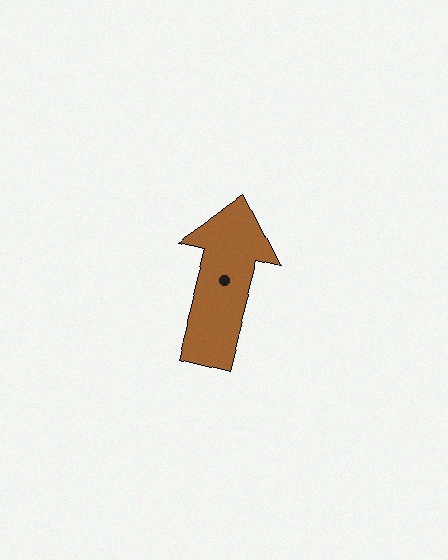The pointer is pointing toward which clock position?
Roughly 12 o'clock.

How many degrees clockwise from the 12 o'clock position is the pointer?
Approximately 15 degrees.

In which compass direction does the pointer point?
North.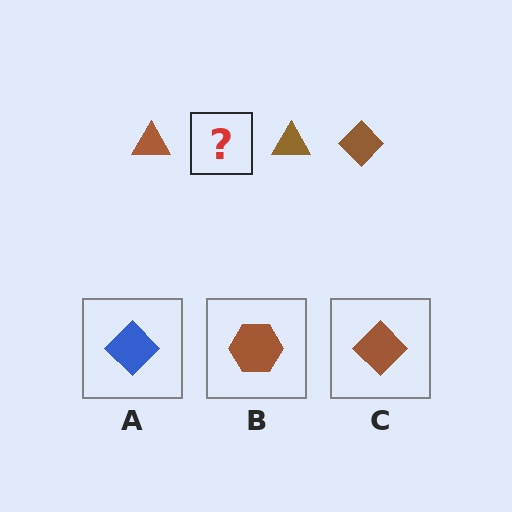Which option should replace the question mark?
Option C.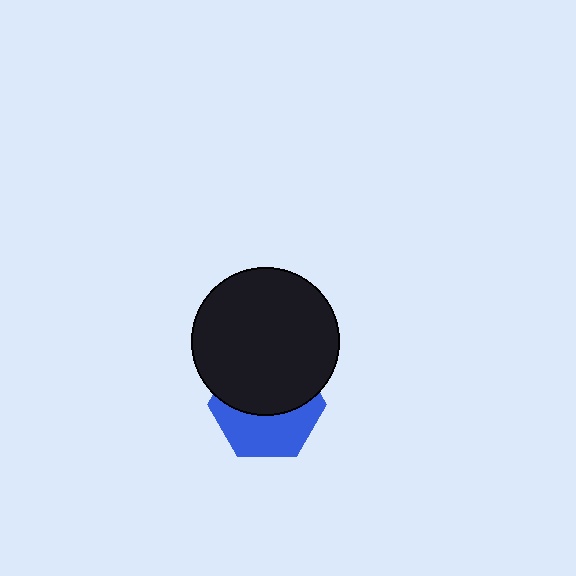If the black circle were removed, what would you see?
You would see the complete blue hexagon.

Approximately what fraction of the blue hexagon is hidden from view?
Roughly 53% of the blue hexagon is hidden behind the black circle.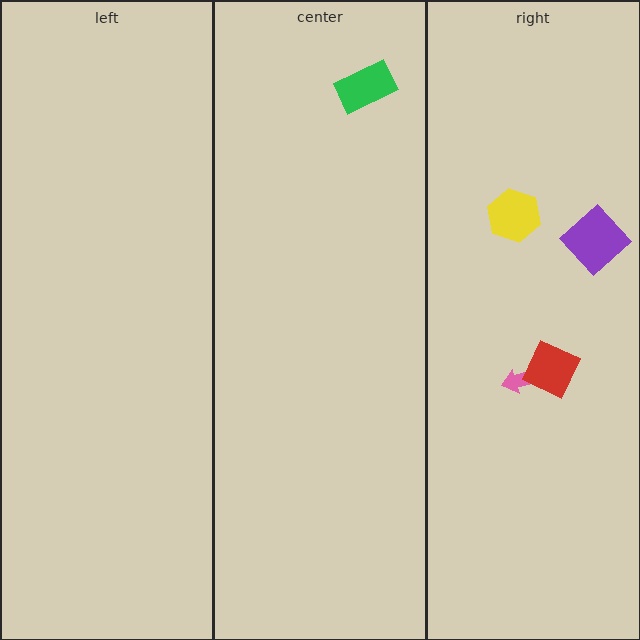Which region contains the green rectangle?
The center region.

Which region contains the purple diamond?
The right region.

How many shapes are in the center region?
1.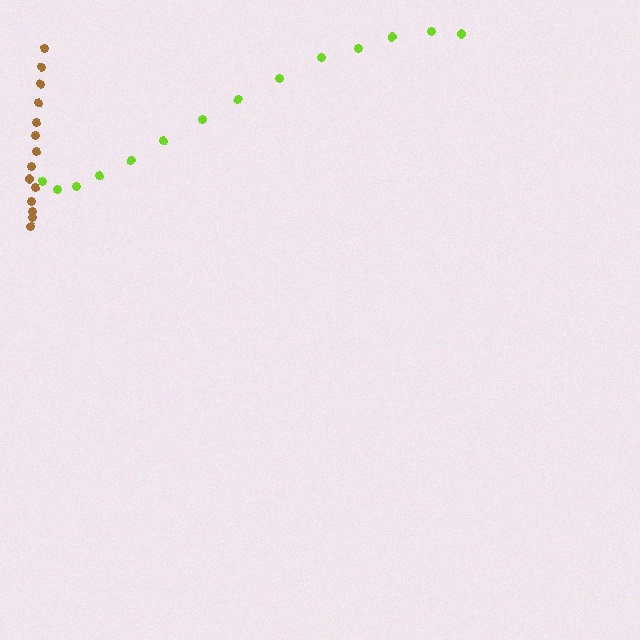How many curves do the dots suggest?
There are 2 distinct paths.